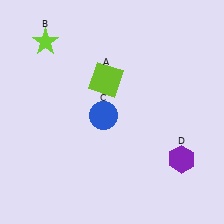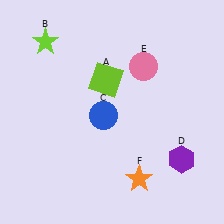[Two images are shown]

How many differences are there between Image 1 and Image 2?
There are 2 differences between the two images.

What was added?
A pink circle (E), an orange star (F) were added in Image 2.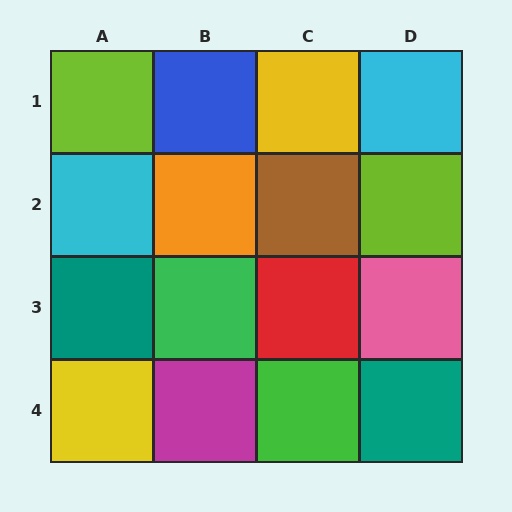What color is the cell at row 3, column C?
Red.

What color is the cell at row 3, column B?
Green.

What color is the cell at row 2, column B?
Orange.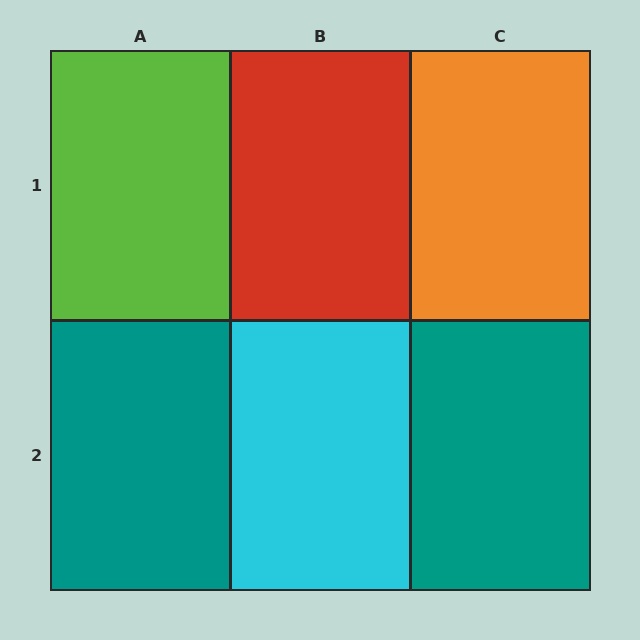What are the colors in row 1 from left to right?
Lime, red, orange.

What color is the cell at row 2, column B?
Cyan.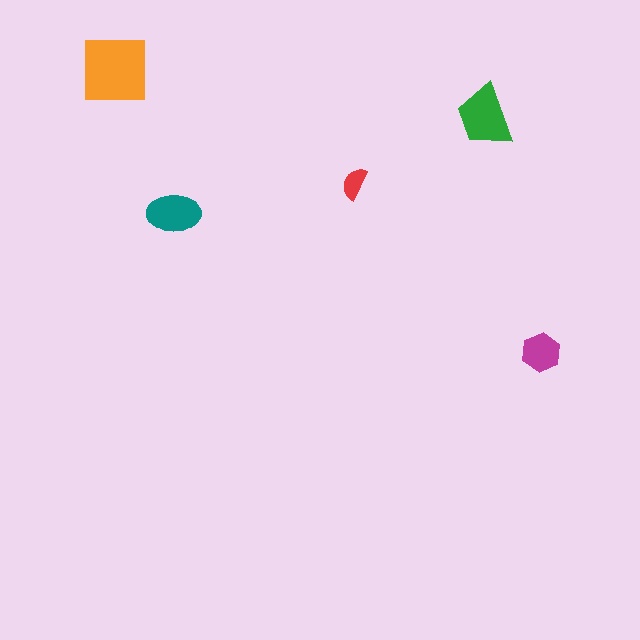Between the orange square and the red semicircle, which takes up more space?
The orange square.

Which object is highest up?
The orange square is topmost.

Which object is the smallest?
The red semicircle.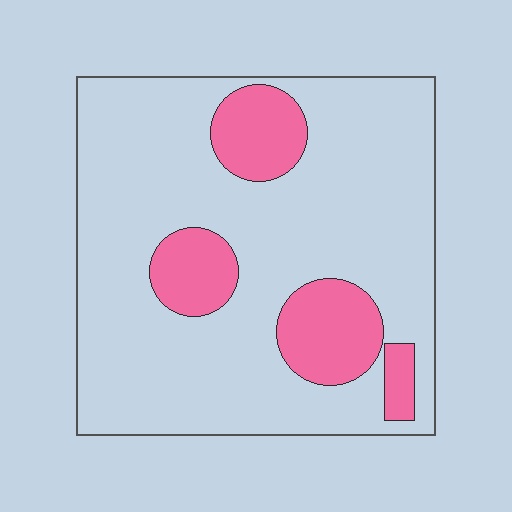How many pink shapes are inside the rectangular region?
4.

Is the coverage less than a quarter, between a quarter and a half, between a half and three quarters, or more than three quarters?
Less than a quarter.